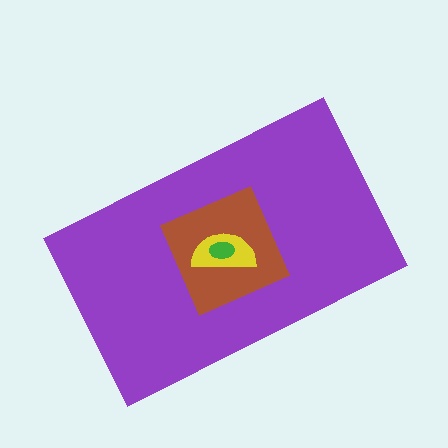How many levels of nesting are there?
4.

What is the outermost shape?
The purple rectangle.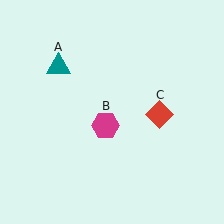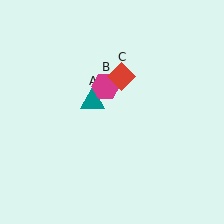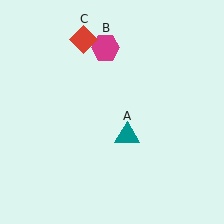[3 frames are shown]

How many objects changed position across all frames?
3 objects changed position: teal triangle (object A), magenta hexagon (object B), red diamond (object C).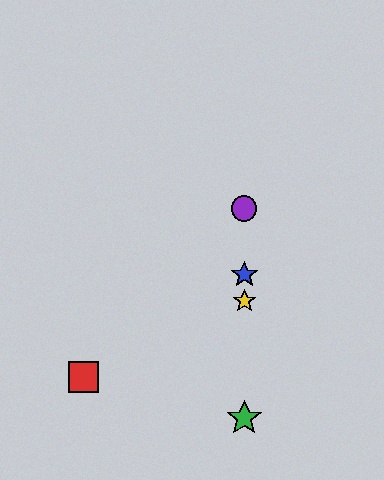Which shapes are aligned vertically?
The blue star, the green star, the yellow star, the purple circle are aligned vertically.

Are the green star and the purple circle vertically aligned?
Yes, both are at x≈244.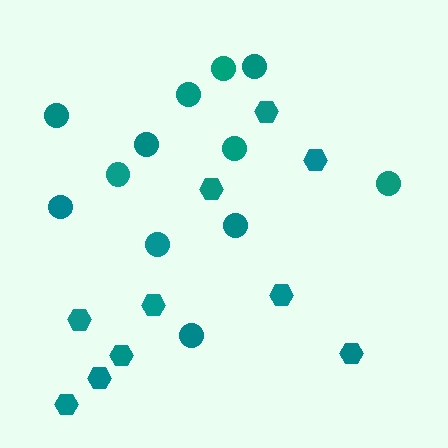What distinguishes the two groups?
There are 2 groups: one group of hexagons (10) and one group of circles (12).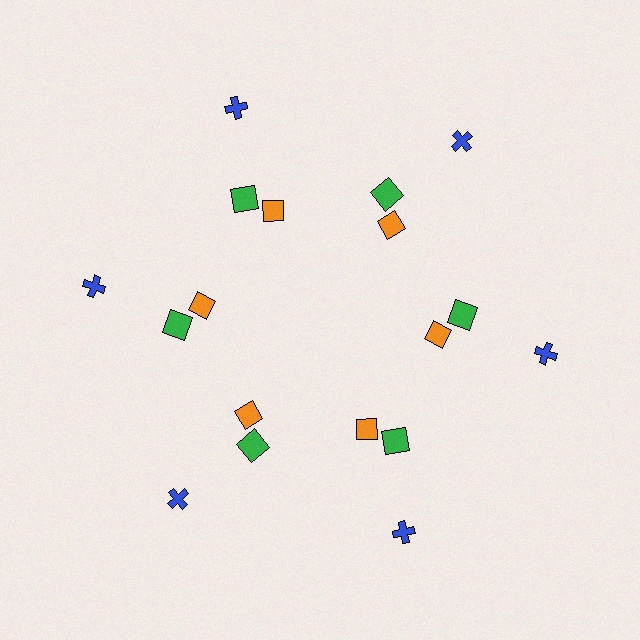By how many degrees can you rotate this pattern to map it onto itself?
The pattern maps onto itself every 60 degrees of rotation.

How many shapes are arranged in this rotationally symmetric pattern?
There are 18 shapes, arranged in 6 groups of 3.